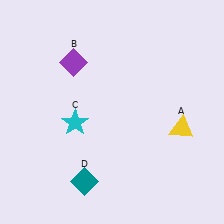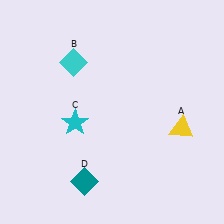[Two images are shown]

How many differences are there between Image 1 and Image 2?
There is 1 difference between the two images.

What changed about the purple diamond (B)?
In Image 1, B is purple. In Image 2, it changed to cyan.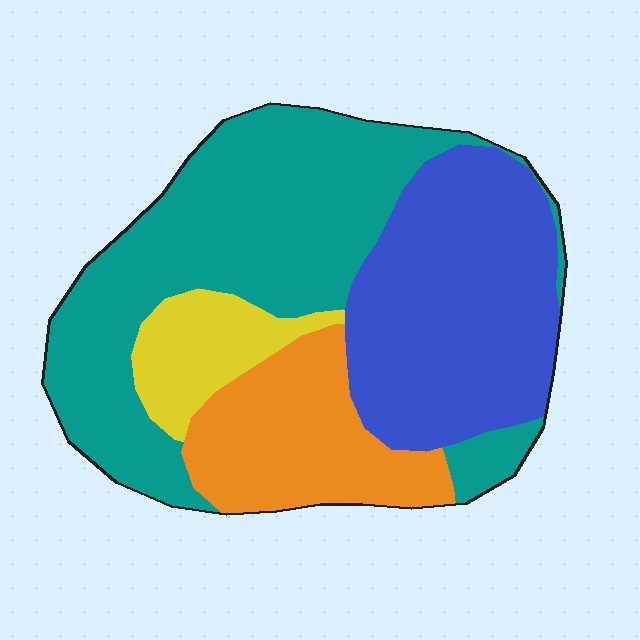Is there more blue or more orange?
Blue.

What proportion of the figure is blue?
Blue covers 31% of the figure.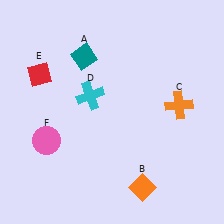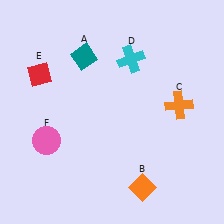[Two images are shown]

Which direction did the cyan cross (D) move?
The cyan cross (D) moved right.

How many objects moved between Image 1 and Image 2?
1 object moved between the two images.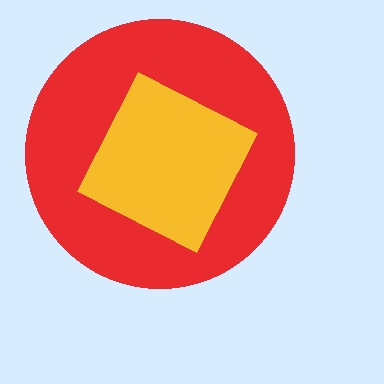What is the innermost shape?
The yellow diamond.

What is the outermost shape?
The red circle.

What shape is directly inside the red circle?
The yellow diamond.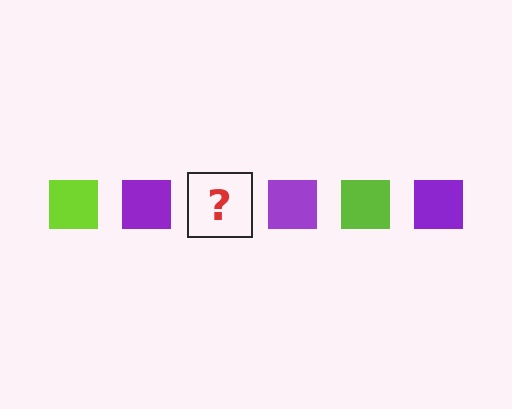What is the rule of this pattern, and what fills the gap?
The rule is that the pattern cycles through lime, purple squares. The gap should be filled with a lime square.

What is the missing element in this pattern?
The missing element is a lime square.